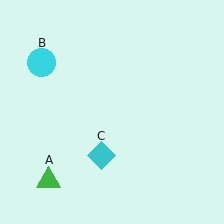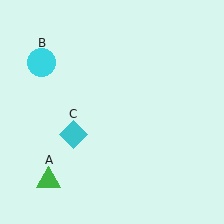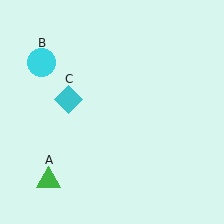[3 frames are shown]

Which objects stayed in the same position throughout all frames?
Green triangle (object A) and cyan circle (object B) remained stationary.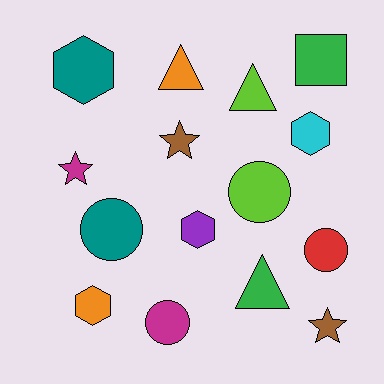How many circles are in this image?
There are 4 circles.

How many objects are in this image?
There are 15 objects.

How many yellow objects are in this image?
There are no yellow objects.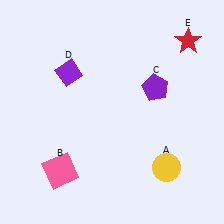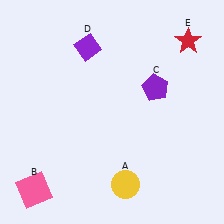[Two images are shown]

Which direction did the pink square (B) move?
The pink square (B) moved left.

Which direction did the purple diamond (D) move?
The purple diamond (D) moved up.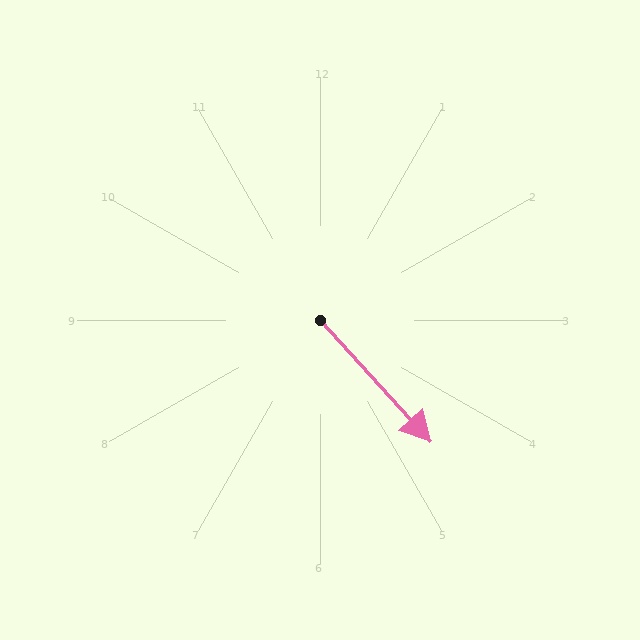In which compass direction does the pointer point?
Southeast.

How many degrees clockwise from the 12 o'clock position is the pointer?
Approximately 138 degrees.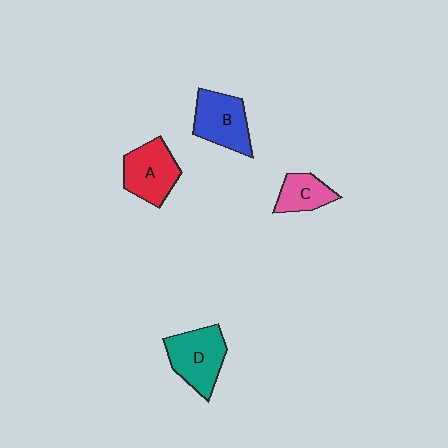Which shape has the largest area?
Shape D (teal).